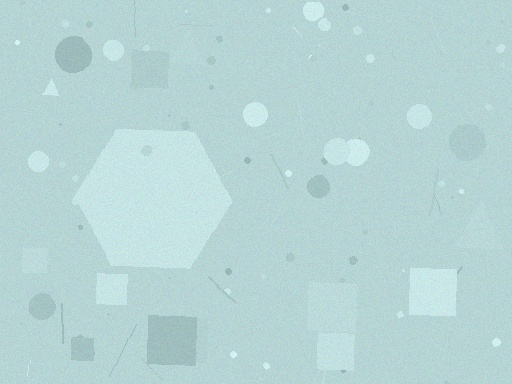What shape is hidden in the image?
A hexagon is hidden in the image.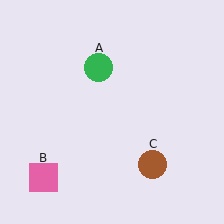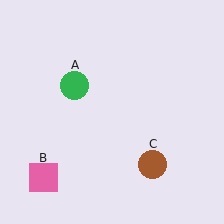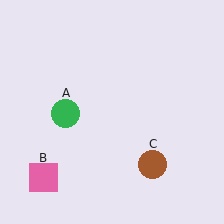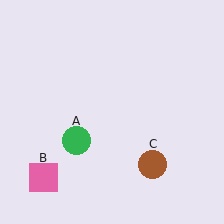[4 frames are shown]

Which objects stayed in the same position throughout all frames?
Pink square (object B) and brown circle (object C) remained stationary.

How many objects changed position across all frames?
1 object changed position: green circle (object A).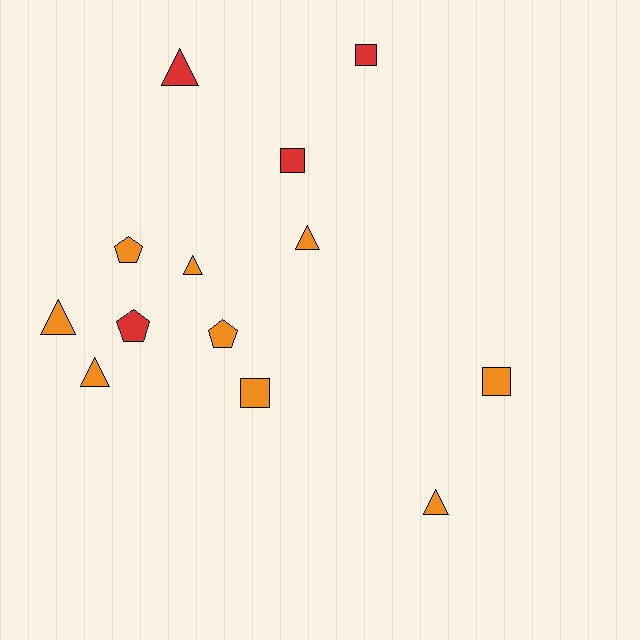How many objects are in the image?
There are 13 objects.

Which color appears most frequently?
Orange, with 9 objects.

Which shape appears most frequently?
Triangle, with 6 objects.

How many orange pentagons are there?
There are 2 orange pentagons.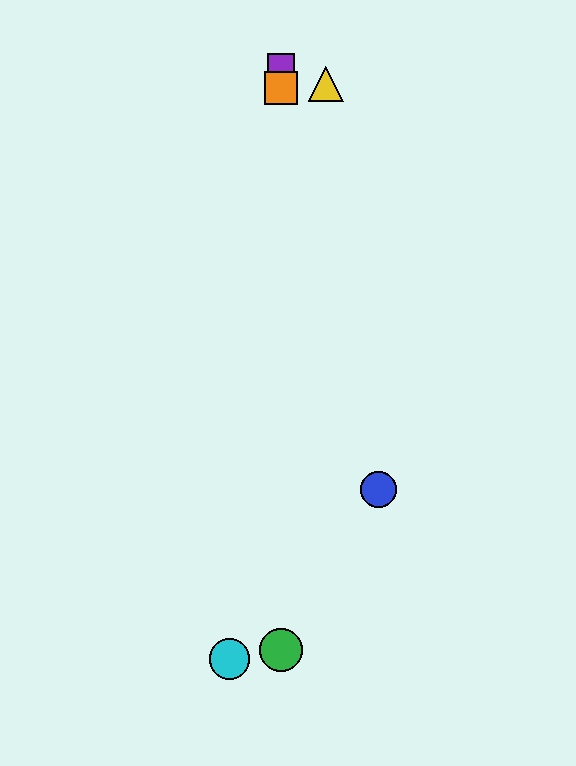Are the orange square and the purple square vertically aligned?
Yes, both are at x≈281.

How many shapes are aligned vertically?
4 shapes (the red circle, the green circle, the purple square, the orange square) are aligned vertically.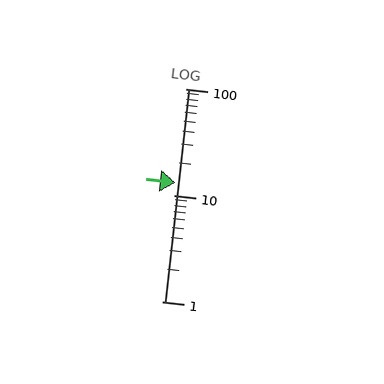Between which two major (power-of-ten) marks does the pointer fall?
The pointer is between 10 and 100.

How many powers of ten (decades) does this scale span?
The scale spans 2 decades, from 1 to 100.